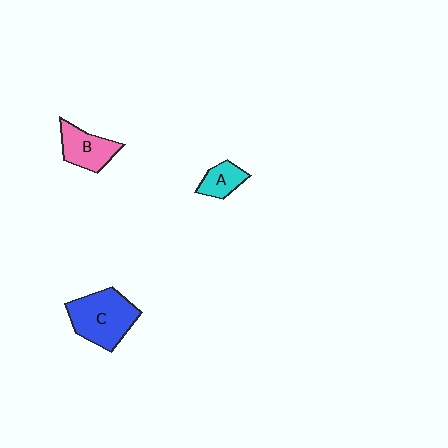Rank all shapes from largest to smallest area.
From largest to smallest: C (blue), B (pink), A (cyan).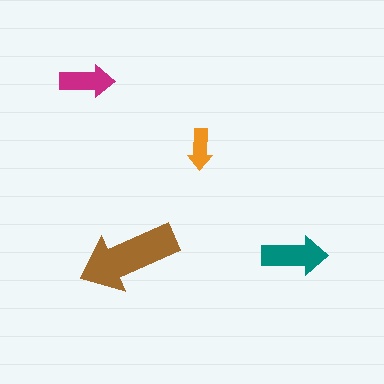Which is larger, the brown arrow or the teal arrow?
The brown one.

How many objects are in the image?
There are 4 objects in the image.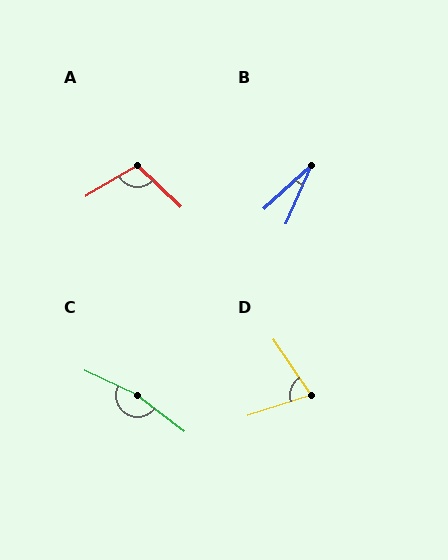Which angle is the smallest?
B, at approximately 23 degrees.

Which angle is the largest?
C, at approximately 168 degrees.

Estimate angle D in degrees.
Approximately 73 degrees.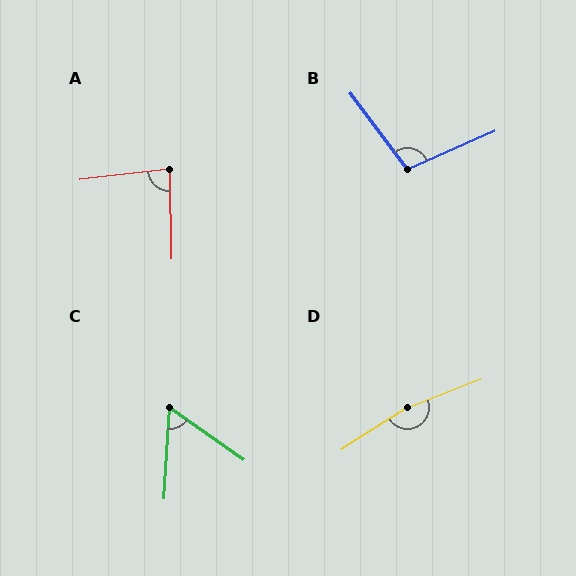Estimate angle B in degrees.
Approximately 104 degrees.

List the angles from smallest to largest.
C (58°), A (84°), B (104°), D (168°).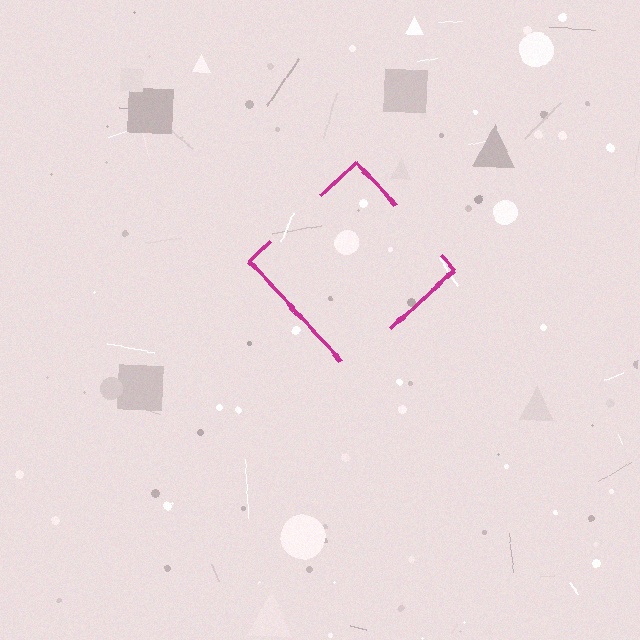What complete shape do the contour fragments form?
The contour fragments form a diamond.